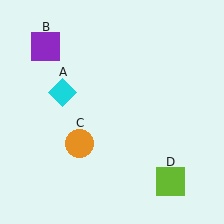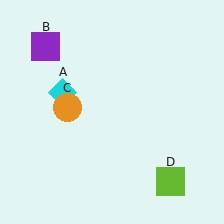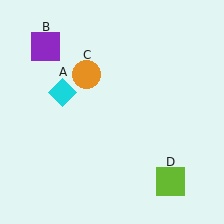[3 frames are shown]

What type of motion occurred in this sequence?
The orange circle (object C) rotated clockwise around the center of the scene.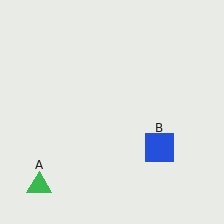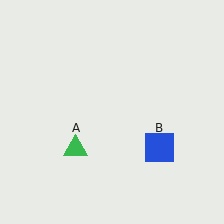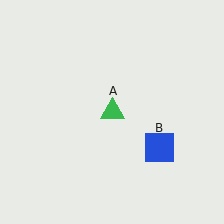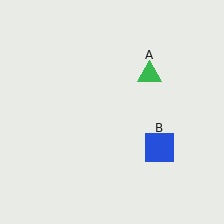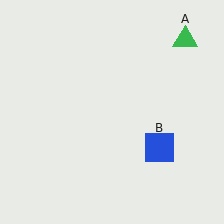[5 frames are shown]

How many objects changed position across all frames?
1 object changed position: green triangle (object A).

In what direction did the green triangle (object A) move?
The green triangle (object A) moved up and to the right.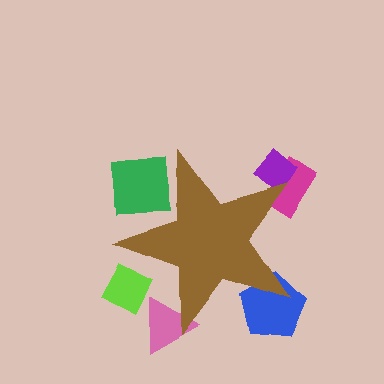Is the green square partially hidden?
Yes, the green square is partially hidden behind the brown star.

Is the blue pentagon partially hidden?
Yes, the blue pentagon is partially hidden behind the brown star.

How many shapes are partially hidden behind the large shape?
6 shapes are partially hidden.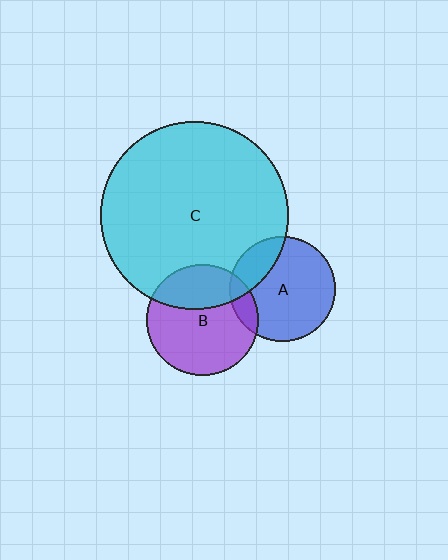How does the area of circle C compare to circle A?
Approximately 3.2 times.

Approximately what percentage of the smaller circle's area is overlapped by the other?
Approximately 20%.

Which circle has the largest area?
Circle C (cyan).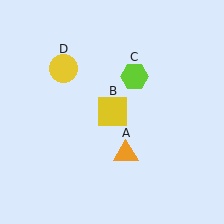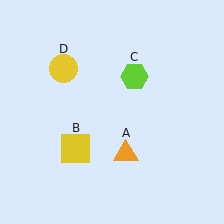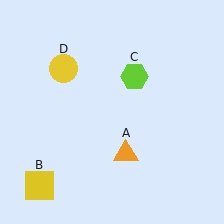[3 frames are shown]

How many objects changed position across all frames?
1 object changed position: yellow square (object B).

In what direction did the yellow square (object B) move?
The yellow square (object B) moved down and to the left.